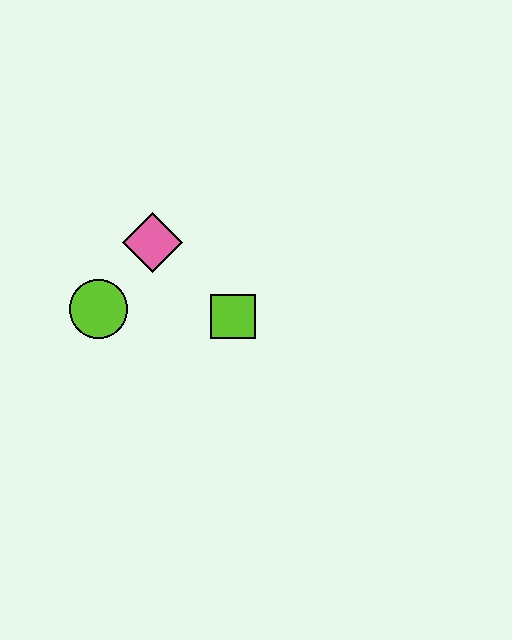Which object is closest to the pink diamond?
The lime circle is closest to the pink diamond.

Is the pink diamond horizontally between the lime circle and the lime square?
Yes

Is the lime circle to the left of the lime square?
Yes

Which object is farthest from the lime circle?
The lime square is farthest from the lime circle.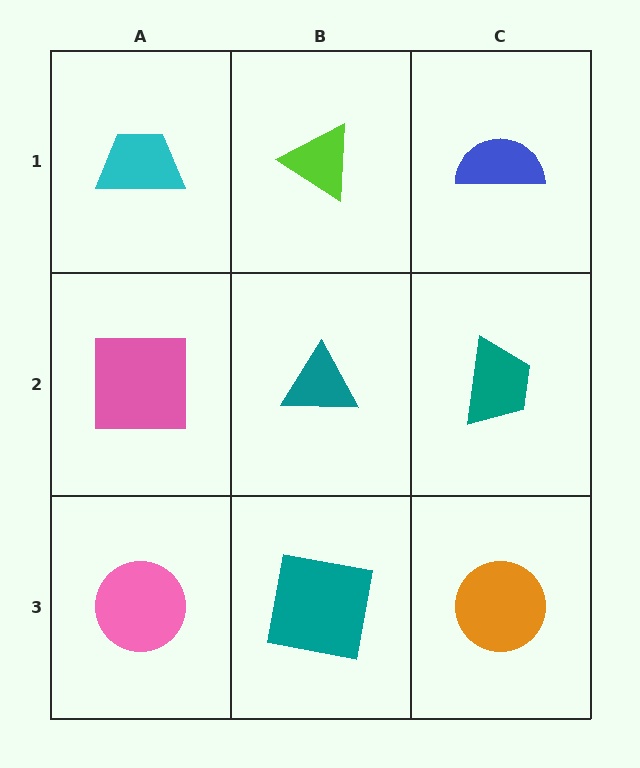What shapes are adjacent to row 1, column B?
A teal triangle (row 2, column B), a cyan trapezoid (row 1, column A), a blue semicircle (row 1, column C).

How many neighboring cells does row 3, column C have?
2.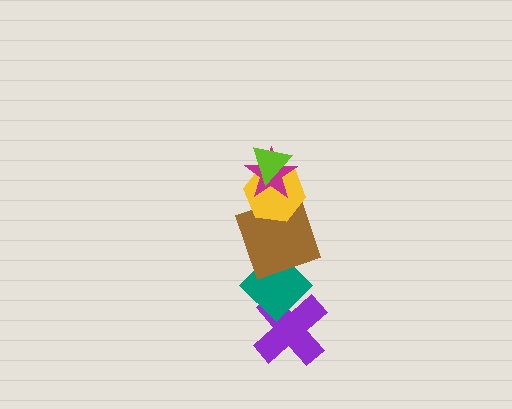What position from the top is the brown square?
The brown square is 4th from the top.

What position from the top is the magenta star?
The magenta star is 2nd from the top.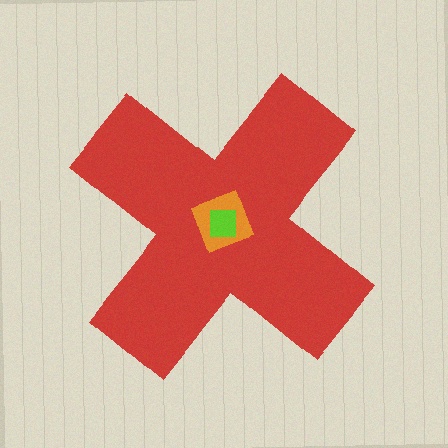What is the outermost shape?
The red cross.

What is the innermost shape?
The lime square.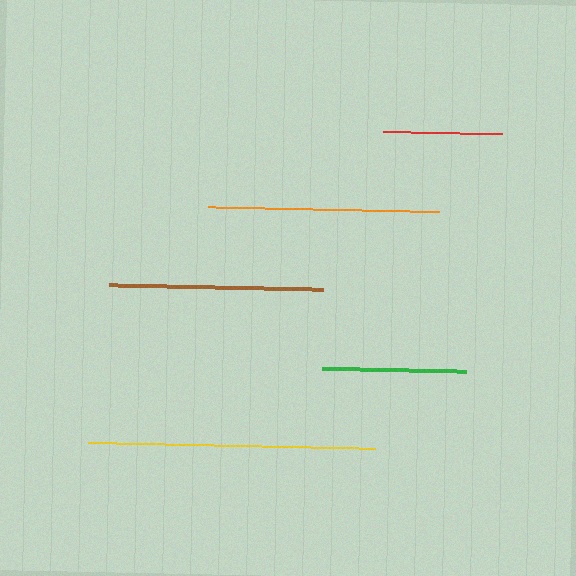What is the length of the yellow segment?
The yellow segment is approximately 288 pixels long.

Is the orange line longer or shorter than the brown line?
The orange line is longer than the brown line.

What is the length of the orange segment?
The orange segment is approximately 231 pixels long.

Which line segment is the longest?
The yellow line is the longest at approximately 288 pixels.